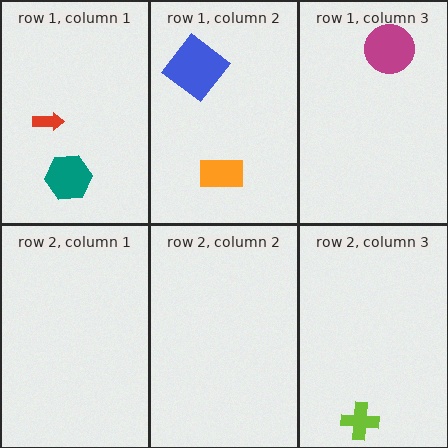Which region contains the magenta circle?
The row 1, column 3 region.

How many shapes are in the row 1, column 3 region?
1.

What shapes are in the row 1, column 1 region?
The red arrow, the teal hexagon.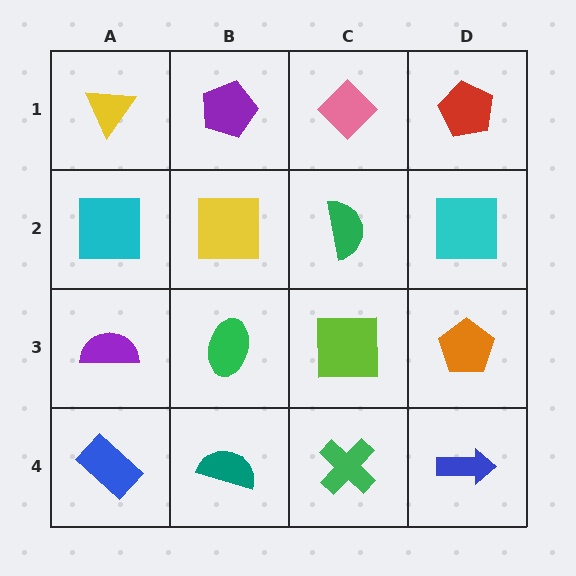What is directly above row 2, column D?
A red pentagon.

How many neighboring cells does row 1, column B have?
3.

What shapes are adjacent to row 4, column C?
A lime square (row 3, column C), a teal semicircle (row 4, column B), a blue arrow (row 4, column D).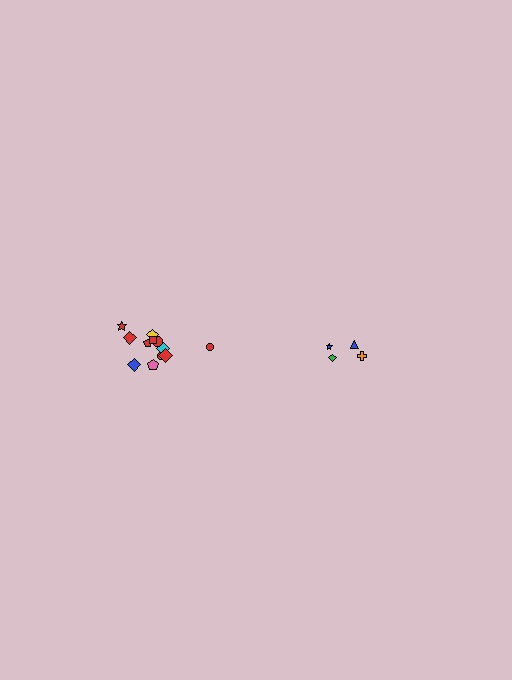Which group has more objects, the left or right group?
The left group.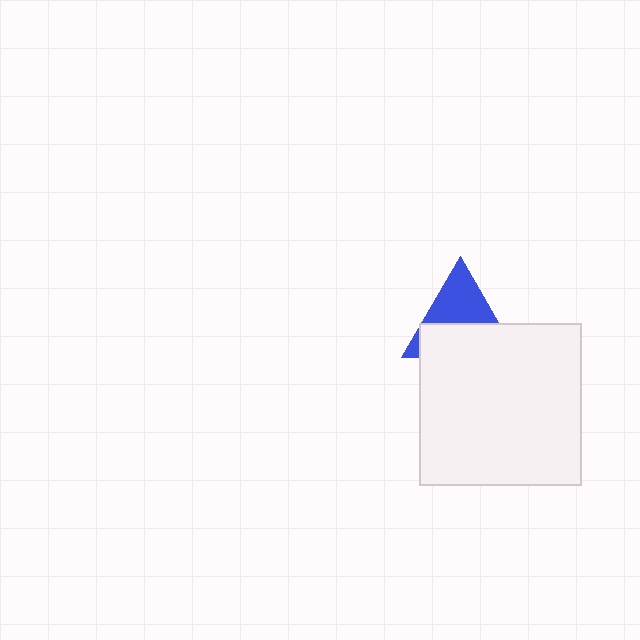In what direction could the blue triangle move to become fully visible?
The blue triangle could move up. That would shift it out from behind the white square entirely.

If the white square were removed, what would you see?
You would see the complete blue triangle.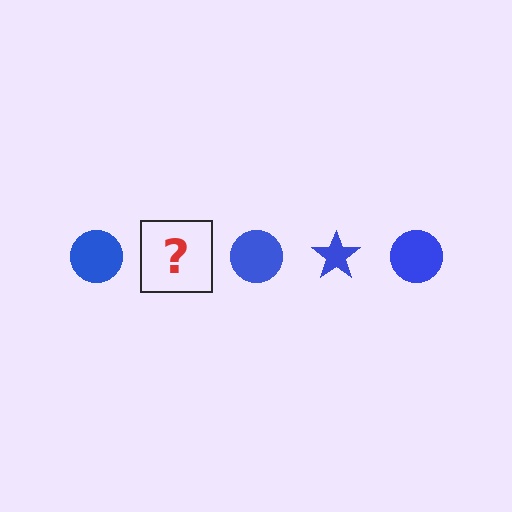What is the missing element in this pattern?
The missing element is a blue star.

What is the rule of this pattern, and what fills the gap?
The rule is that the pattern cycles through circle, star shapes in blue. The gap should be filled with a blue star.